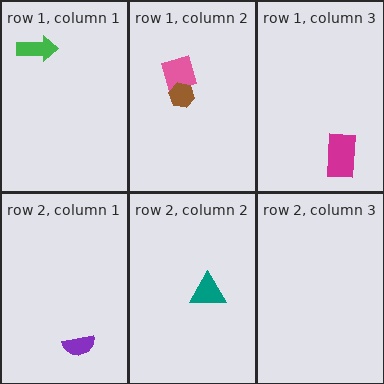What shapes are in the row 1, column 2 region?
The pink diamond, the brown hexagon.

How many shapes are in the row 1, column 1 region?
1.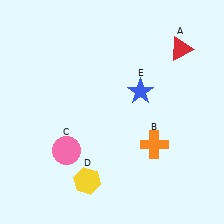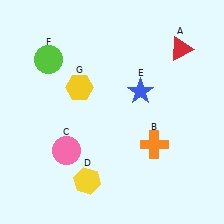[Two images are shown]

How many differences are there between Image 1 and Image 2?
There are 2 differences between the two images.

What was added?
A lime circle (F), a yellow hexagon (G) were added in Image 2.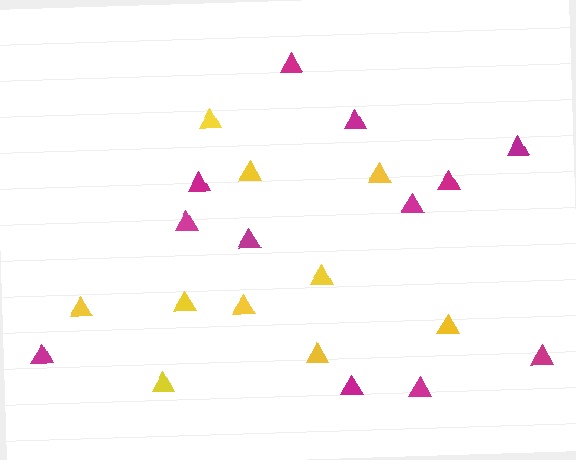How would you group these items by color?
There are 2 groups: one group of yellow triangles (10) and one group of magenta triangles (12).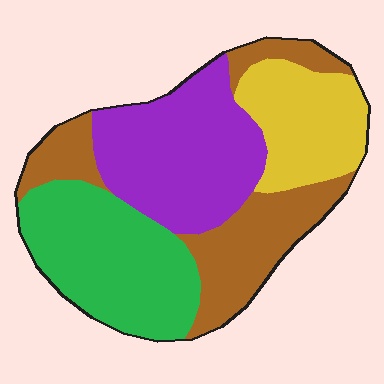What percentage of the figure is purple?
Purple takes up about one quarter (1/4) of the figure.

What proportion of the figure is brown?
Brown takes up between a sixth and a third of the figure.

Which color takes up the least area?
Yellow, at roughly 20%.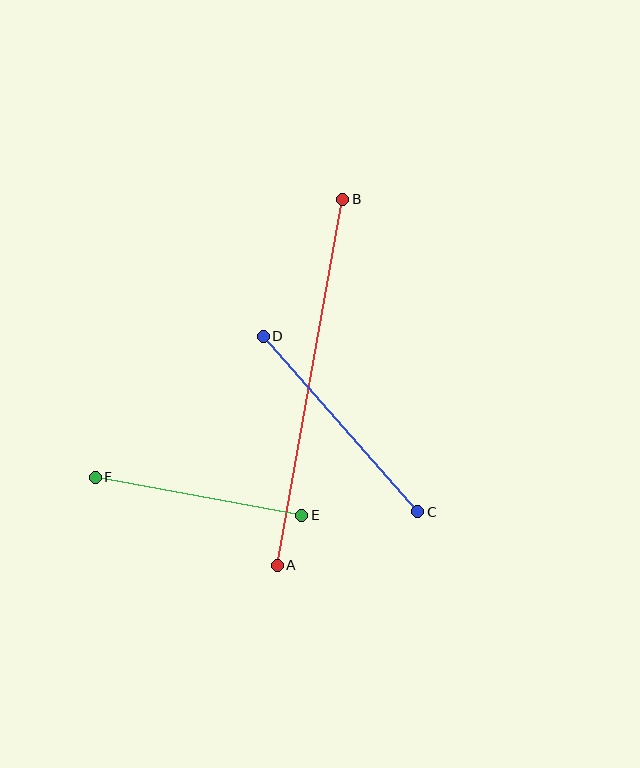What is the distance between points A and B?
The distance is approximately 372 pixels.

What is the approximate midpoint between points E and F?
The midpoint is at approximately (198, 496) pixels.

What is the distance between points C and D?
The distance is approximately 234 pixels.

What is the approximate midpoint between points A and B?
The midpoint is at approximately (310, 382) pixels.